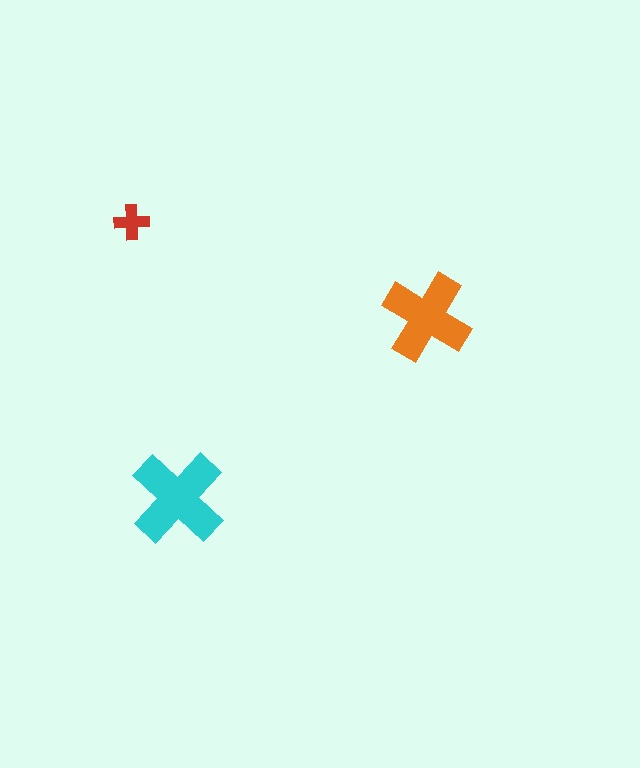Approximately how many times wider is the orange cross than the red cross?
About 2.5 times wider.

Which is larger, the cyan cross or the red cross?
The cyan one.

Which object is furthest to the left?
The red cross is leftmost.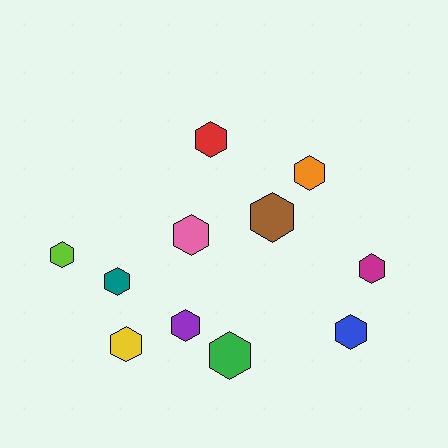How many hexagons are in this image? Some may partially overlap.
There are 11 hexagons.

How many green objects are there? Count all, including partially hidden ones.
There is 1 green object.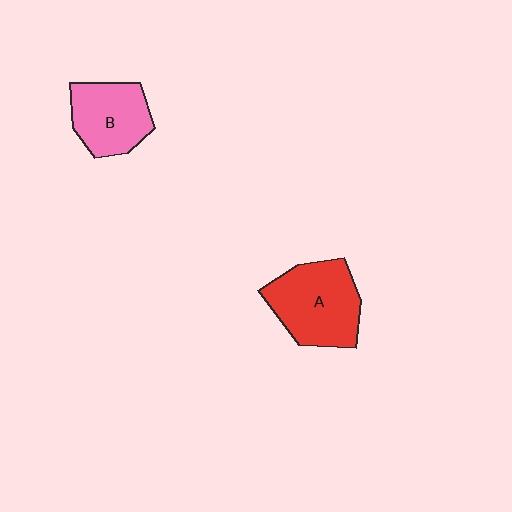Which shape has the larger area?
Shape A (red).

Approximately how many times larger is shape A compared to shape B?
Approximately 1.3 times.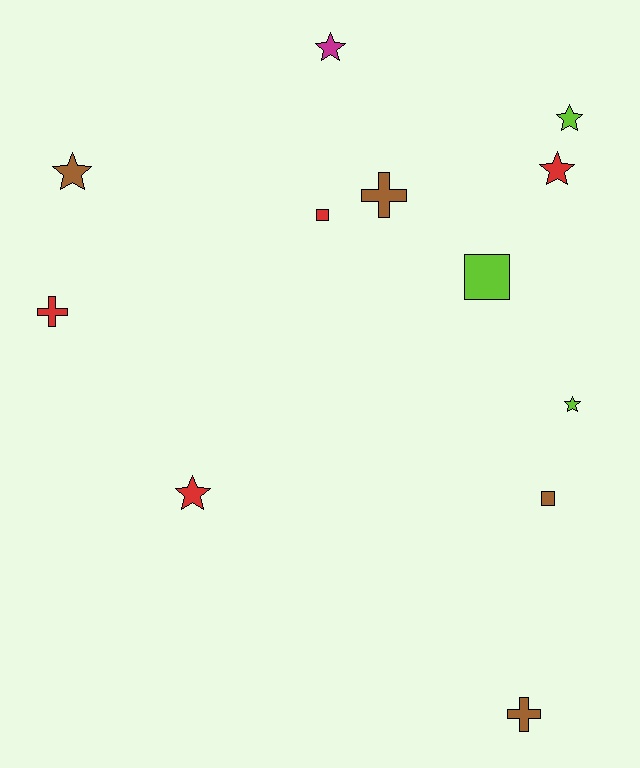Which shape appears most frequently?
Star, with 6 objects.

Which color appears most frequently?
Red, with 4 objects.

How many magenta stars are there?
There is 1 magenta star.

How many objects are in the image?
There are 12 objects.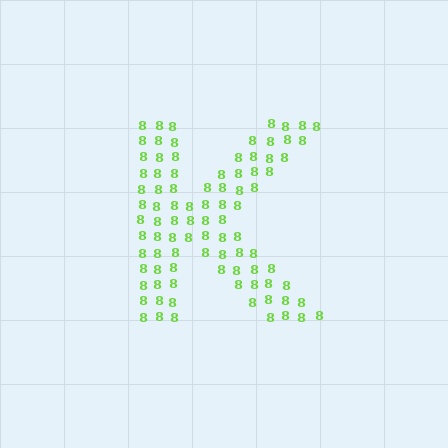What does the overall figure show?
The overall figure shows the letter K.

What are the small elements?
The small elements are digit 8's.